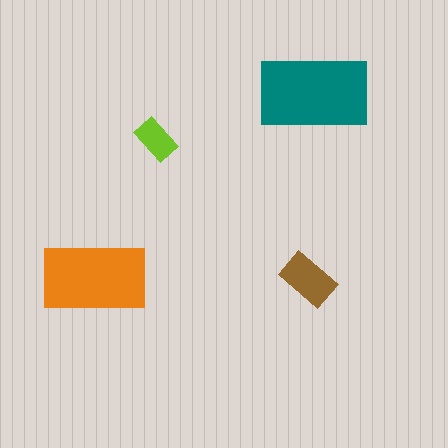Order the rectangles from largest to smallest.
the teal one, the orange one, the brown one, the lime one.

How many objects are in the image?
There are 4 objects in the image.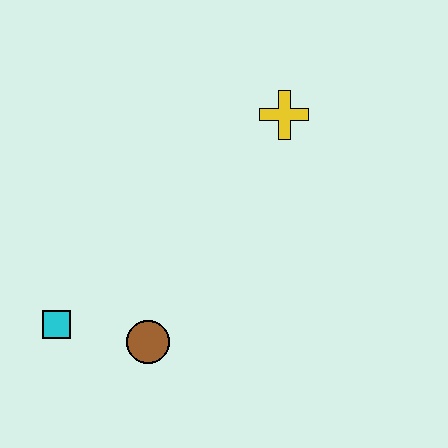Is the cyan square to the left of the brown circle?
Yes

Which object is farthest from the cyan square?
The yellow cross is farthest from the cyan square.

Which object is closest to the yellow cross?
The brown circle is closest to the yellow cross.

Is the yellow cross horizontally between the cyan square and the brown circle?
No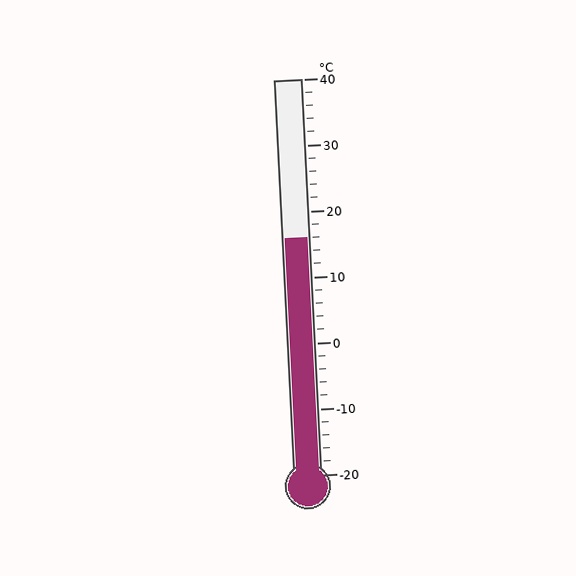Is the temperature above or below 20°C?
The temperature is below 20°C.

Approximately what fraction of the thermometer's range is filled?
The thermometer is filled to approximately 60% of its range.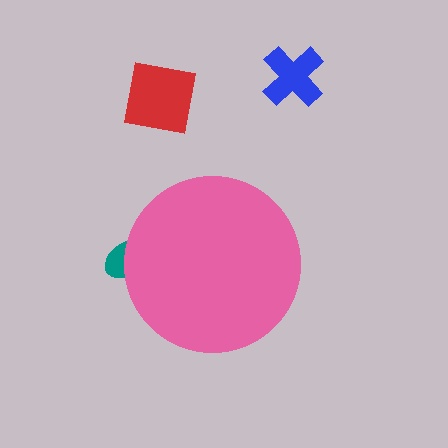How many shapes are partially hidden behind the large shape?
1 shape is partially hidden.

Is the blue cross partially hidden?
No, the blue cross is fully visible.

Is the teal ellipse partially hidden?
Yes, the teal ellipse is partially hidden behind the pink circle.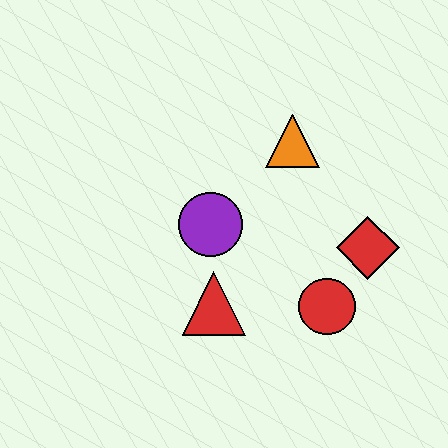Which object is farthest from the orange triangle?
The red triangle is farthest from the orange triangle.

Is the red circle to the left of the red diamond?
Yes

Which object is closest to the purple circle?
The red triangle is closest to the purple circle.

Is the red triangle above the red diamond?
No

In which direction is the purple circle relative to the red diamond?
The purple circle is to the left of the red diamond.